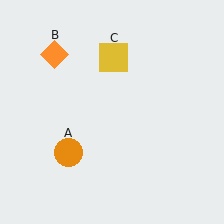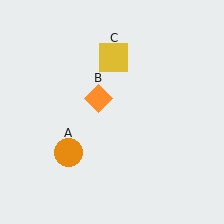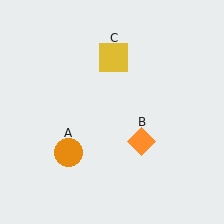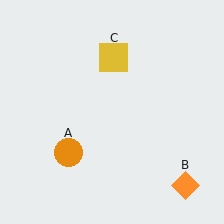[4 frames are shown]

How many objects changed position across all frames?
1 object changed position: orange diamond (object B).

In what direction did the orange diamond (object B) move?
The orange diamond (object B) moved down and to the right.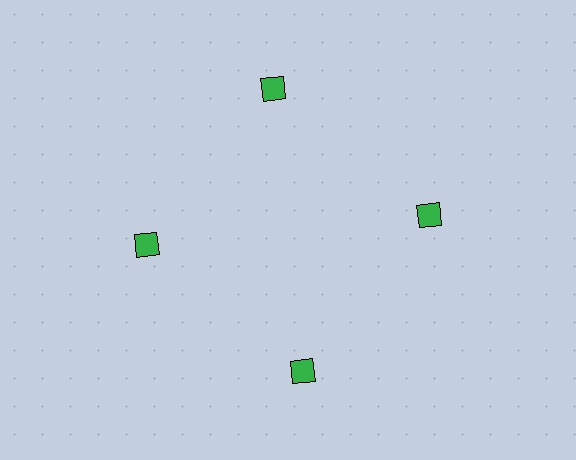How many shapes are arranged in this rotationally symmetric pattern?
There are 4 shapes, arranged in 4 groups of 1.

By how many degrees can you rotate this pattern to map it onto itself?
The pattern maps onto itself every 90 degrees of rotation.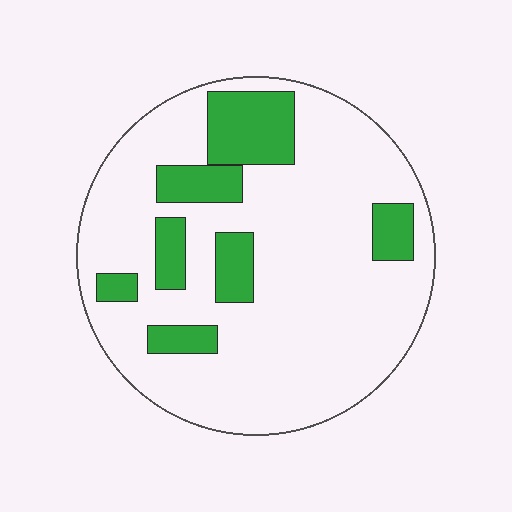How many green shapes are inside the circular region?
7.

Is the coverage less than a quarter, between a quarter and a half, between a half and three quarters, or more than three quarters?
Less than a quarter.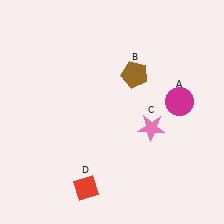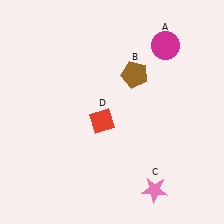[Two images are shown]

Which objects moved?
The objects that moved are: the magenta circle (A), the pink star (C), the red diamond (D).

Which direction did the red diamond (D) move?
The red diamond (D) moved up.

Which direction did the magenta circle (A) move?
The magenta circle (A) moved up.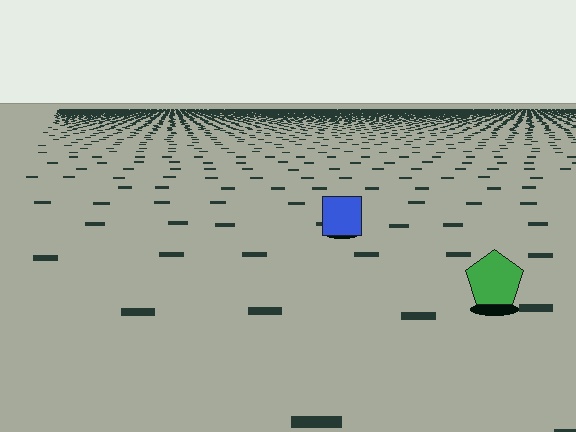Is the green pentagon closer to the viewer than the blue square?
Yes. The green pentagon is closer — you can tell from the texture gradient: the ground texture is coarser near it.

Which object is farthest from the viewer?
The blue square is farthest from the viewer. It appears smaller and the ground texture around it is denser.